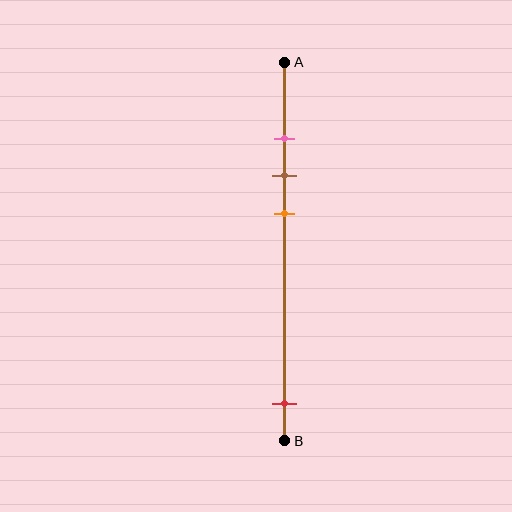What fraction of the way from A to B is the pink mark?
The pink mark is approximately 20% (0.2) of the way from A to B.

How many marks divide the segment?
There are 4 marks dividing the segment.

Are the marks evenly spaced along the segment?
No, the marks are not evenly spaced.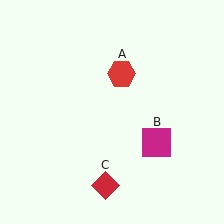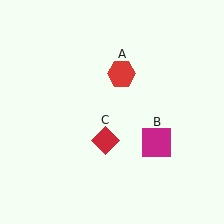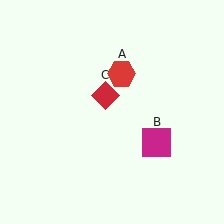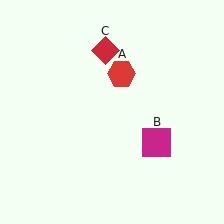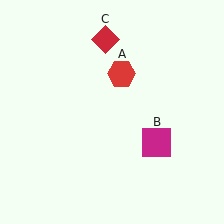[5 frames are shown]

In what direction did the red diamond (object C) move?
The red diamond (object C) moved up.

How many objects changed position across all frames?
1 object changed position: red diamond (object C).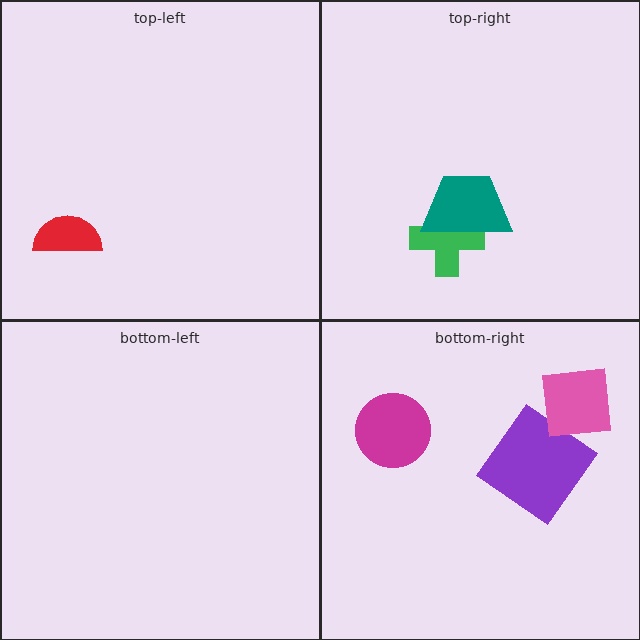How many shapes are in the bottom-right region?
3.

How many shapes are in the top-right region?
2.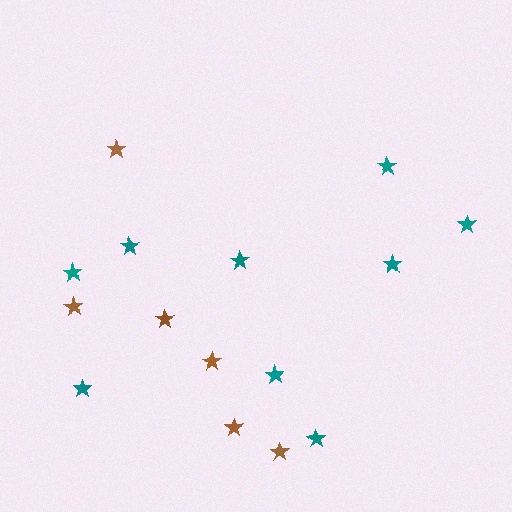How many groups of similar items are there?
There are 2 groups: one group of brown stars (6) and one group of teal stars (9).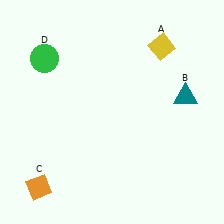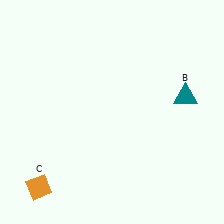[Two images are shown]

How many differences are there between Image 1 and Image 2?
There are 2 differences between the two images.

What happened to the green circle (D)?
The green circle (D) was removed in Image 2. It was in the top-left area of Image 1.